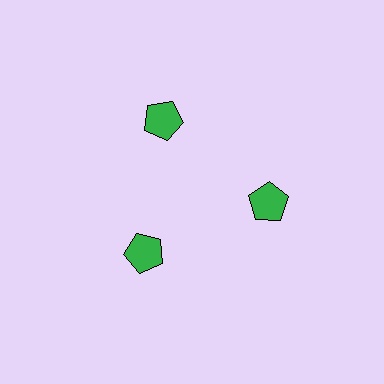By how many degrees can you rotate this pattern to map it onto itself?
The pattern maps onto itself every 120 degrees of rotation.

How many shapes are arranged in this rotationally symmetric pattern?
There are 3 shapes, arranged in 3 groups of 1.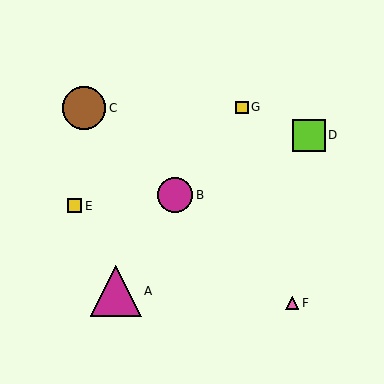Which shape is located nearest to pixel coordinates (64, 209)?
The yellow square (labeled E) at (75, 206) is nearest to that location.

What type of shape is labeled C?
Shape C is a brown circle.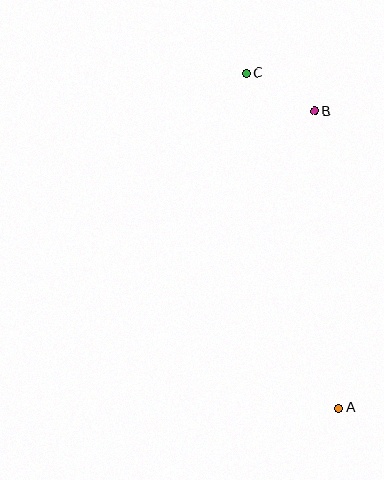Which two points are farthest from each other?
Points A and C are farthest from each other.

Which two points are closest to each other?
Points B and C are closest to each other.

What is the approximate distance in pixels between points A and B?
The distance between A and B is approximately 298 pixels.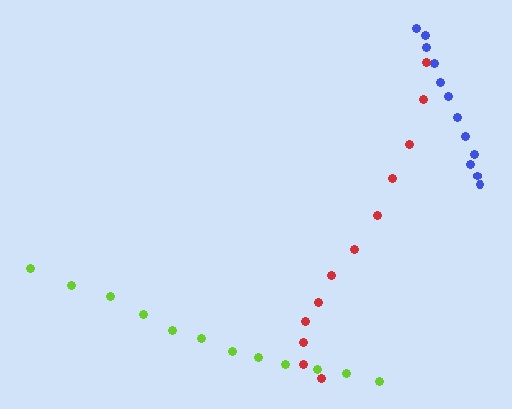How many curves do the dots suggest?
There are 3 distinct paths.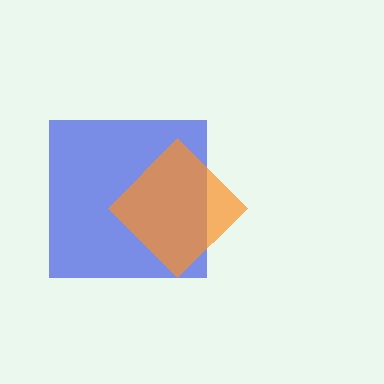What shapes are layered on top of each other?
The layered shapes are: a blue square, an orange diamond.